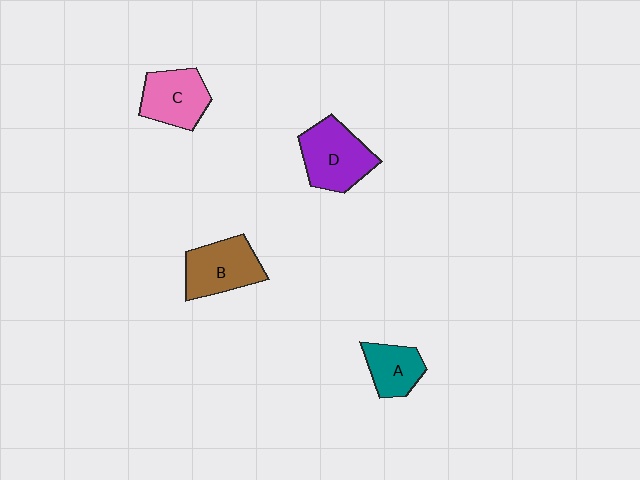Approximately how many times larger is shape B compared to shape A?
Approximately 1.4 times.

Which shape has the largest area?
Shape D (purple).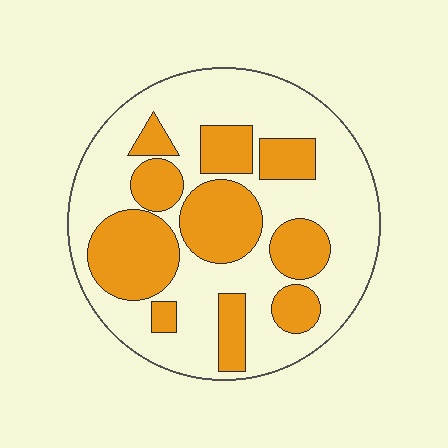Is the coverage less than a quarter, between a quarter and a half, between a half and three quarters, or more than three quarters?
Between a quarter and a half.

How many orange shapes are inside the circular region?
10.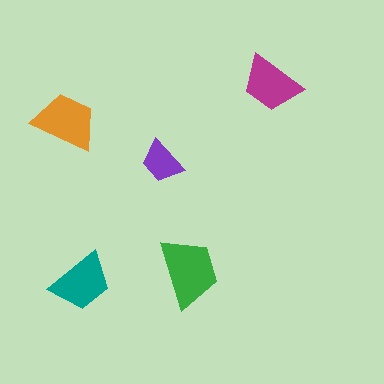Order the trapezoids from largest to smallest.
the green one, the orange one, the teal one, the magenta one, the purple one.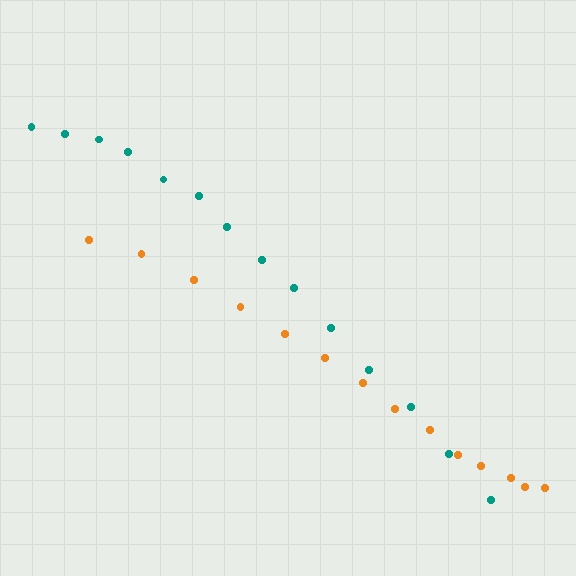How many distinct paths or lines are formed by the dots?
There are 2 distinct paths.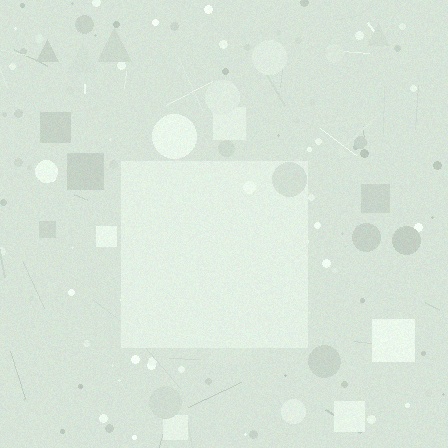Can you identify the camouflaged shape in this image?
The camouflaged shape is a square.